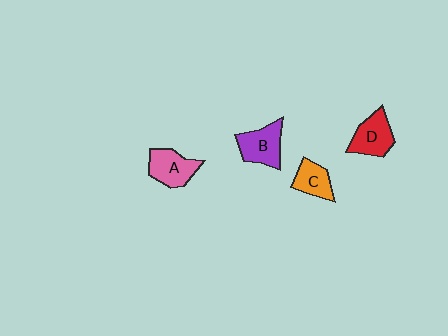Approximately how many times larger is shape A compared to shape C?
Approximately 1.3 times.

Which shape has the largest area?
Shape B (purple).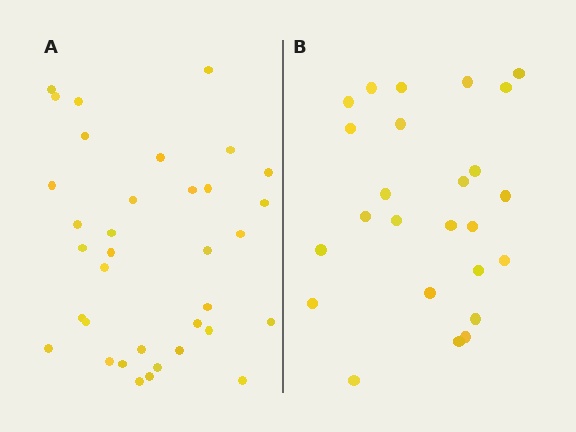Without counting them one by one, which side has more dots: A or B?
Region A (the left region) has more dots.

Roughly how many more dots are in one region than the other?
Region A has roughly 10 or so more dots than region B.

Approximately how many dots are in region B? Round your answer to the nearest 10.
About 20 dots. (The exact count is 25, which rounds to 20.)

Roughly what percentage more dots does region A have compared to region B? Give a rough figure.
About 40% more.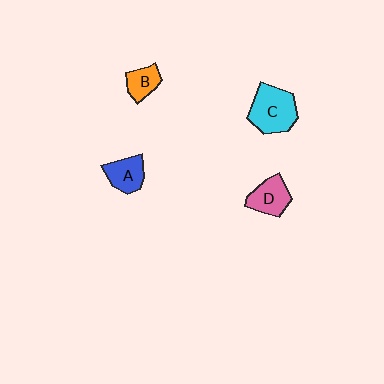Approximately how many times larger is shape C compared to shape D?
Approximately 1.5 times.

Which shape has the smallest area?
Shape B (orange).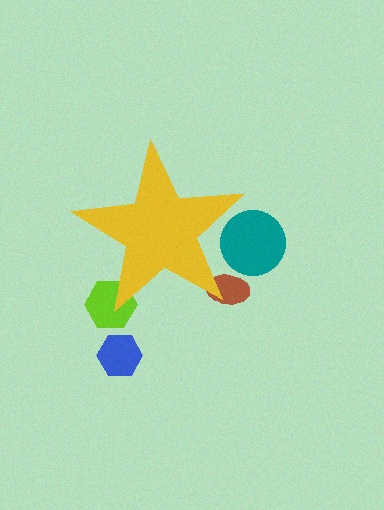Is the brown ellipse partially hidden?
Yes, the brown ellipse is partially hidden behind the yellow star.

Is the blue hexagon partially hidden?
No, the blue hexagon is fully visible.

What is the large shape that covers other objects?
A yellow star.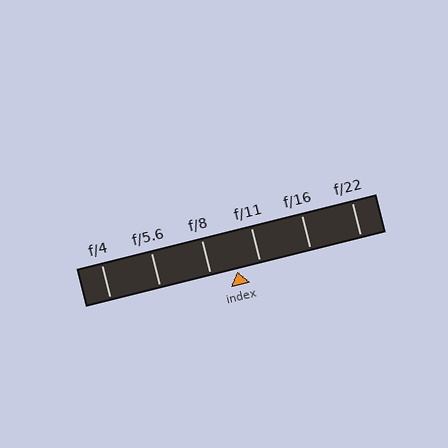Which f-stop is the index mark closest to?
The index mark is closest to f/11.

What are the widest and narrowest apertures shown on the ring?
The widest aperture shown is f/4 and the narrowest is f/22.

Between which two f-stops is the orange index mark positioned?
The index mark is between f/8 and f/11.